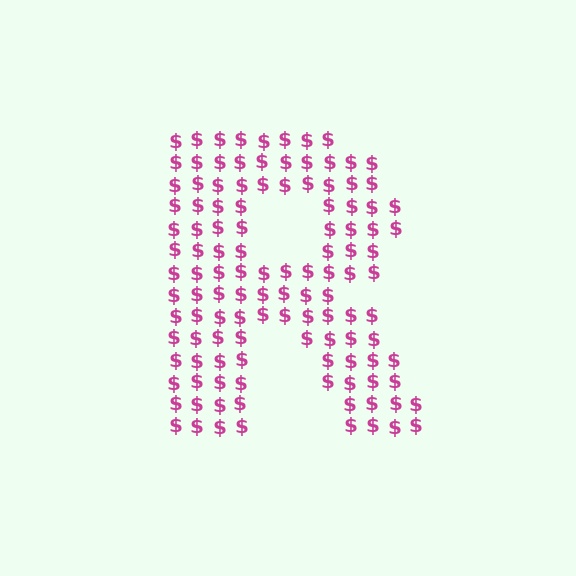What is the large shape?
The large shape is the letter R.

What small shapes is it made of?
It is made of small dollar signs.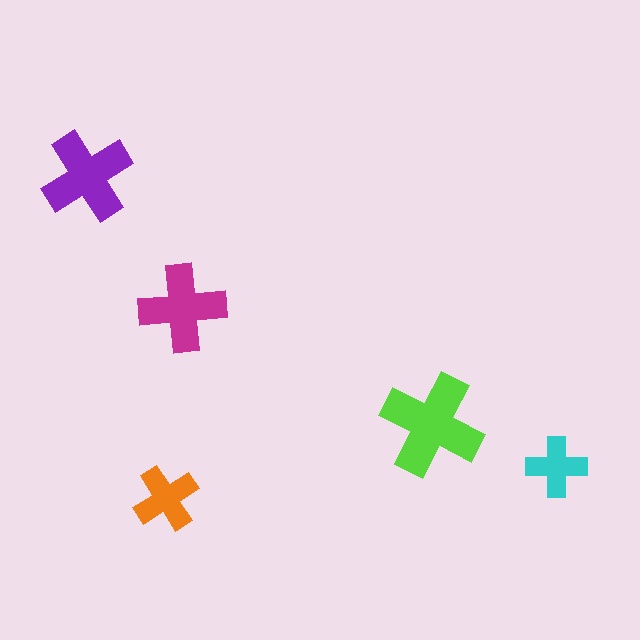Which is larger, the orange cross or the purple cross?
The purple one.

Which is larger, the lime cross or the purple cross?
The lime one.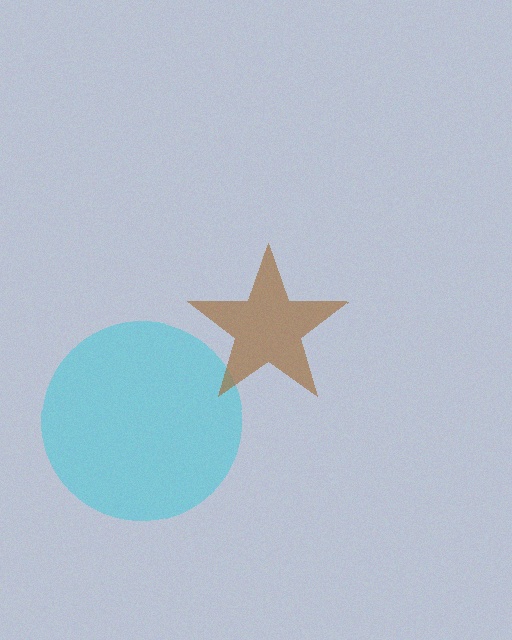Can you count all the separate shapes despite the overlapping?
Yes, there are 2 separate shapes.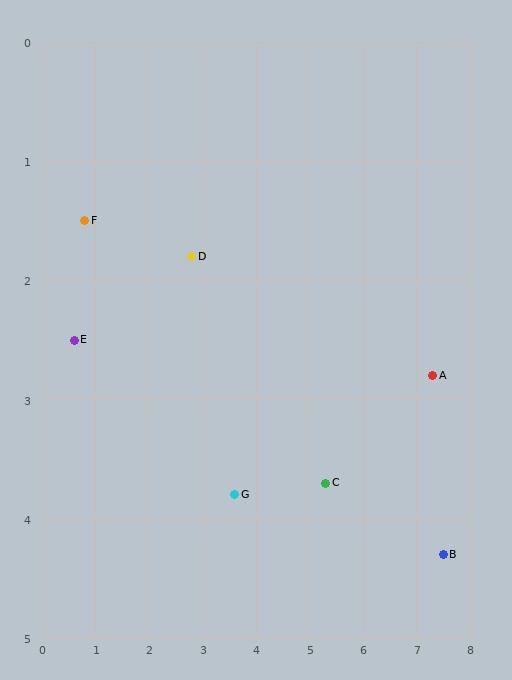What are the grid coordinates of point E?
Point E is at approximately (0.6, 2.5).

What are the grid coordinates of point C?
Point C is at approximately (5.3, 3.7).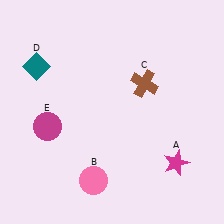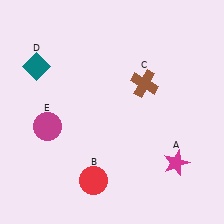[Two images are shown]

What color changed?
The circle (B) changed from pink in Image 1 to red in Image 2.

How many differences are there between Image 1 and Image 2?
There is 1 difference between the two images.